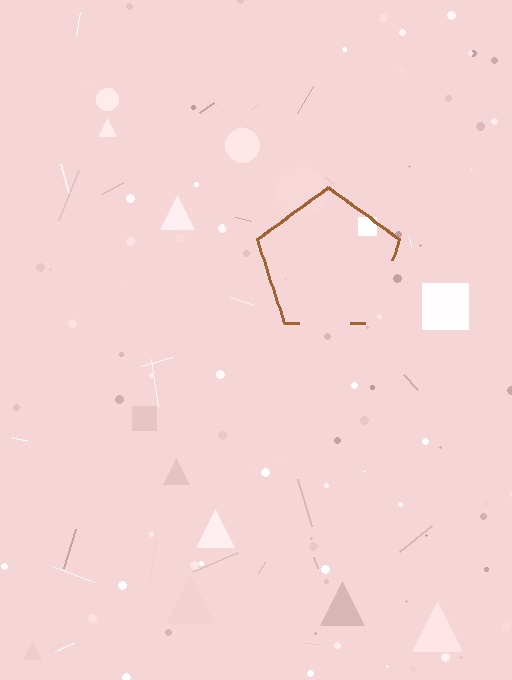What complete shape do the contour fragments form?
The contour fragments form a pentagon.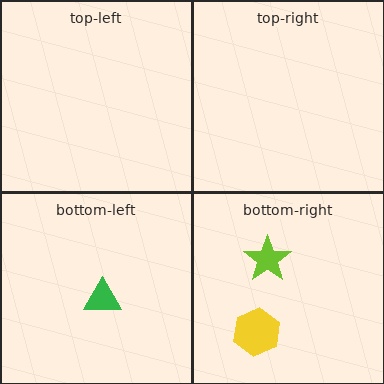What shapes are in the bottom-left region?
The green triangle.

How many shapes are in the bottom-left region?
1.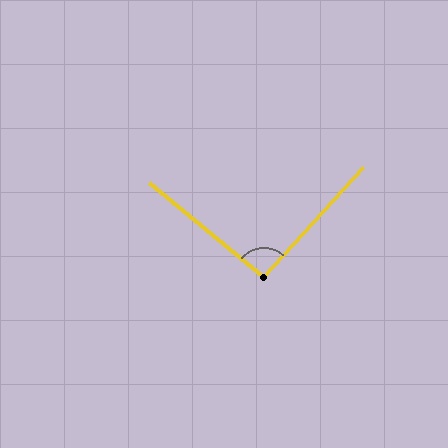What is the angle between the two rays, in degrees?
Approximately 93 degrees.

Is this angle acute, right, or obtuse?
It is approximately a right angle.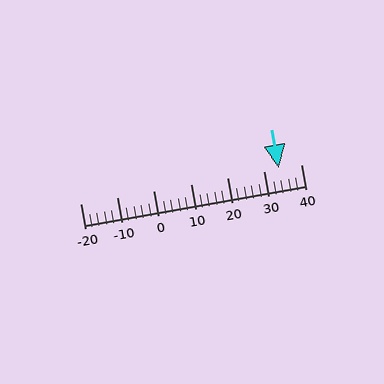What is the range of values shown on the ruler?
The ruler shows values from -20 to 40.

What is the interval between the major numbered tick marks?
The major tick marks are spaced 10 units apart.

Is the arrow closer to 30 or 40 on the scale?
The arrow is closer to 30.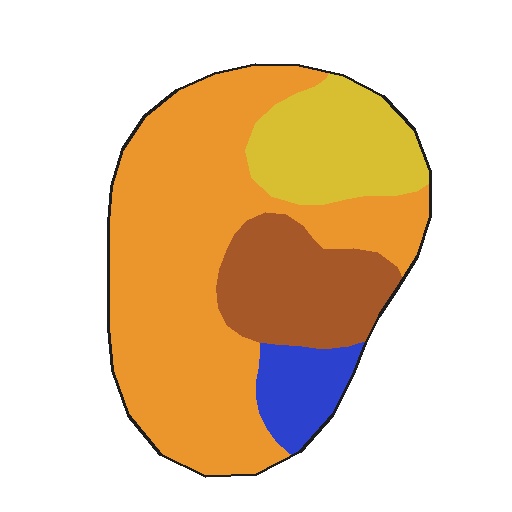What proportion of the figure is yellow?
Yellow covers 17% of the figure.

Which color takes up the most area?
Orange, at roughly 60%.